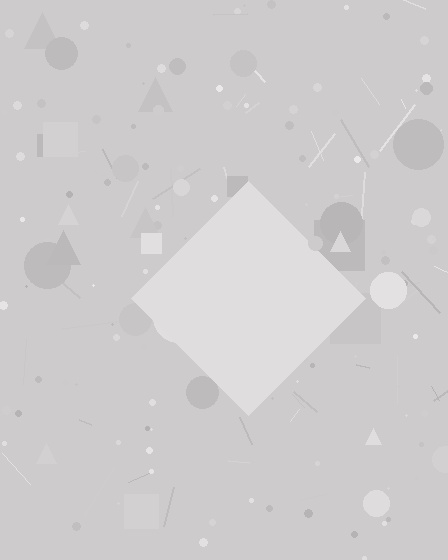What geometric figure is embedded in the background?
A diamond is embedded in the background.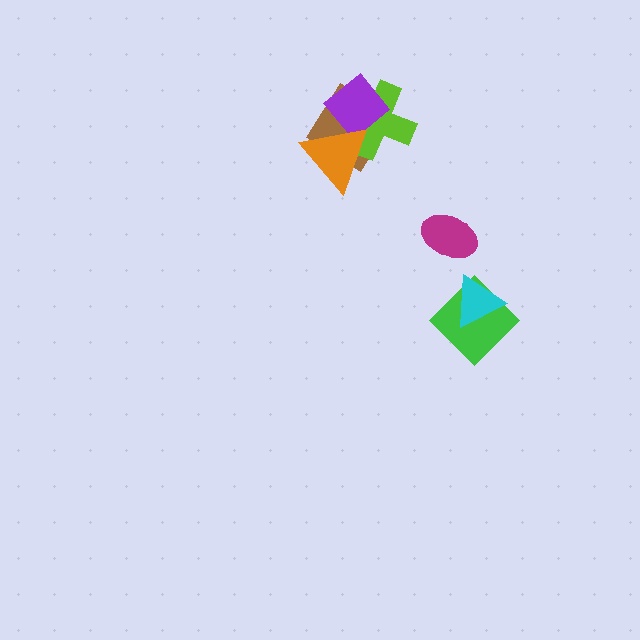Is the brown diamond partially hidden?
Yes, it is partially covered by another shape.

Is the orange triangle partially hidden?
No, no other shape covers it.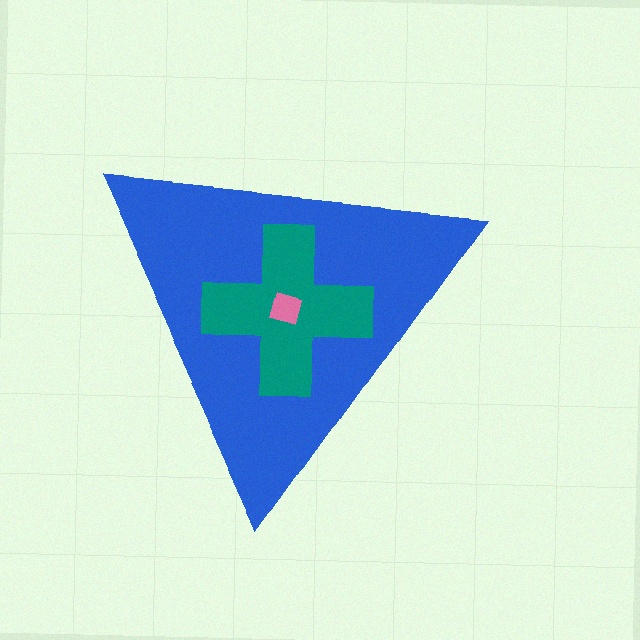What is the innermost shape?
The pink square.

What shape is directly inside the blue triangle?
The teal cross.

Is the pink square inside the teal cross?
Yes.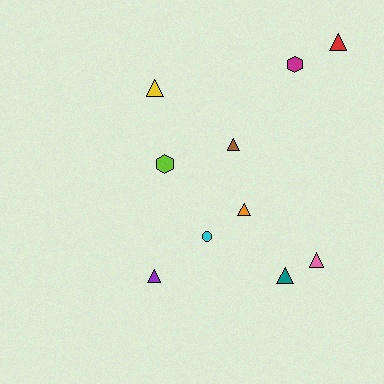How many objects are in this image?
There are 10 objects.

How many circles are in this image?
There is 1 circle.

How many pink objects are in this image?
There is 1 pink object.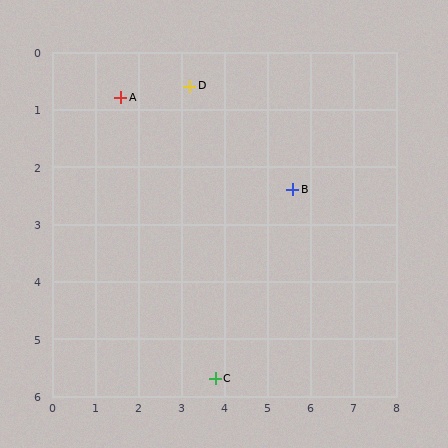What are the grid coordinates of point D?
Point D is at approximately (3.2, 0.6).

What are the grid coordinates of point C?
Point C is at approximately (3.8, 5.7).